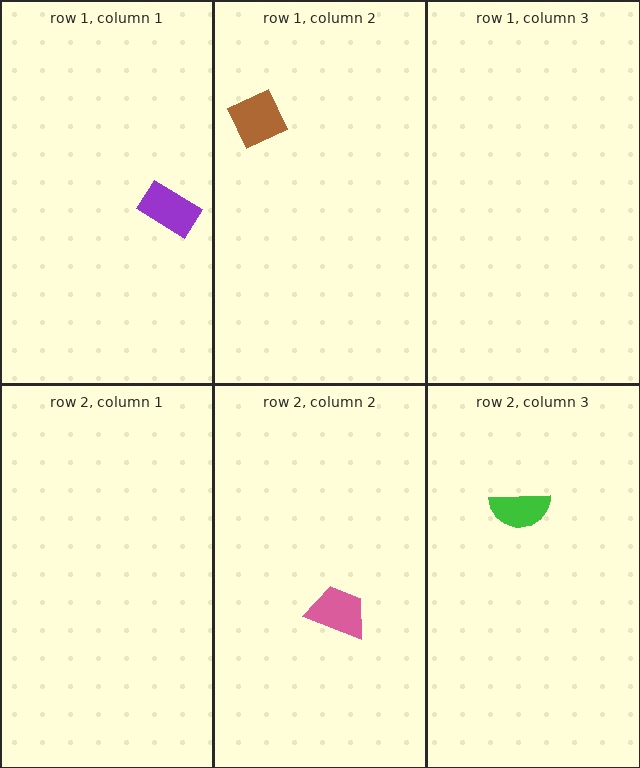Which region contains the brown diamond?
The row 1, column 2 region.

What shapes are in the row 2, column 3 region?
The green semicircle.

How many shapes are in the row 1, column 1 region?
1.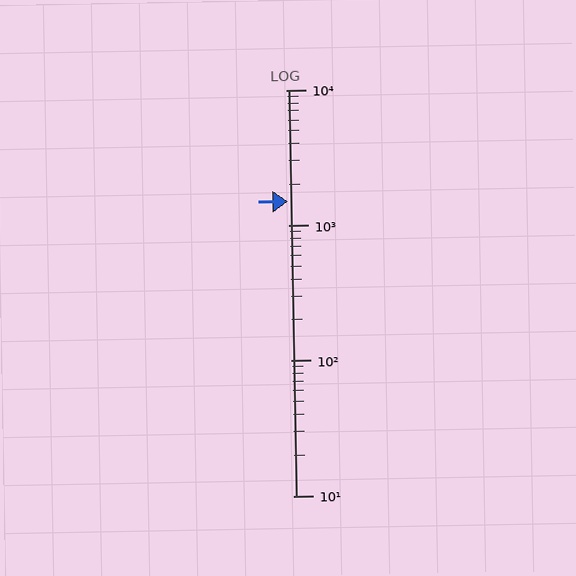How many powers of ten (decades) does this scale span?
The scale spans 3 decades, from 10 to 10000.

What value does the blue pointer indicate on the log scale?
The pointer indicates approximately 1500.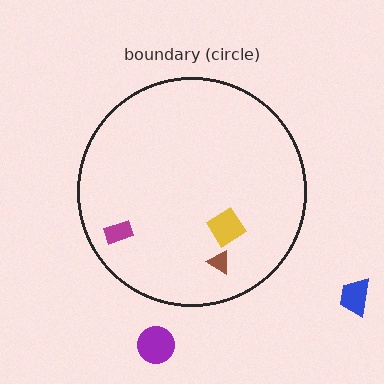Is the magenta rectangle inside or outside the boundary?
Inside.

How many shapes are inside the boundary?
3 inside, 2 outside.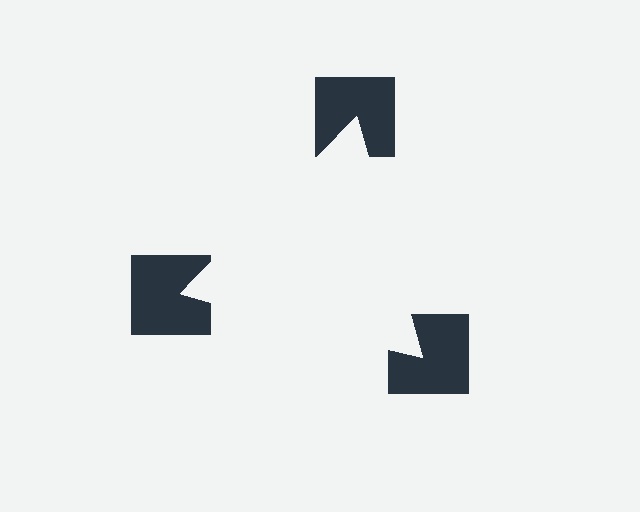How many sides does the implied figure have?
3 sides.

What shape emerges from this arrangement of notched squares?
An illusory triangle — its edges are inferred from the aligned wedge cuts in the notched squares, not physically drawn.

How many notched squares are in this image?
There are 3 — one at each vertex of the illusory triangle.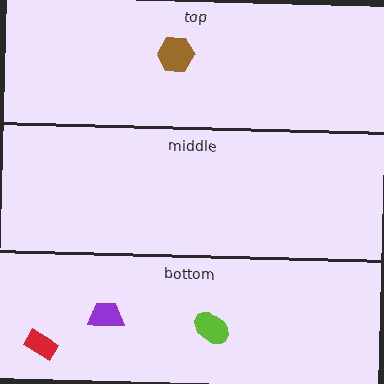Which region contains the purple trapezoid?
The bottom region.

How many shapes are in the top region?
1.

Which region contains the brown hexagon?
The top region.